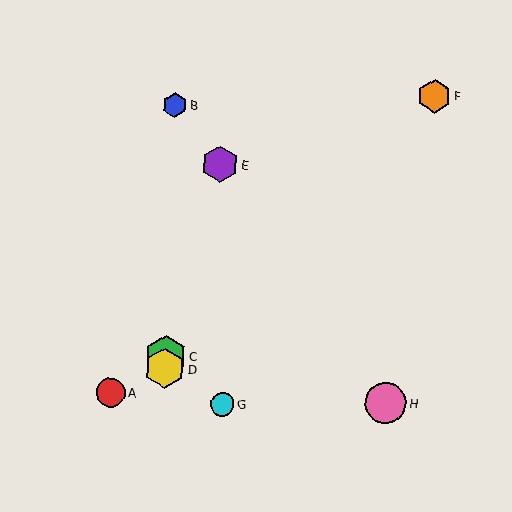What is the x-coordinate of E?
Object E is at x≈220.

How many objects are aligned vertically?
3 objects (B, C, D) are aligned vertically.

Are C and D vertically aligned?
Yes, both are at x≈165.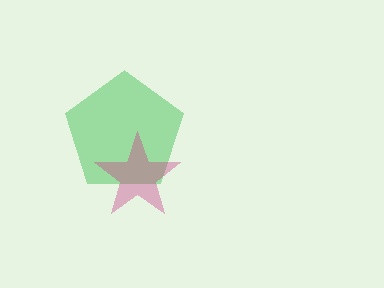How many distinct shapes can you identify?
There are 2 distinct shapes: a green pentagon, a magenta star.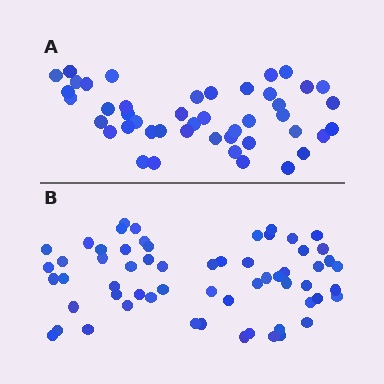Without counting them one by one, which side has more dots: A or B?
Region B (the bottom region) has more dots.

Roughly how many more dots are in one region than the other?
Region B has approximately 15 more dots than region A.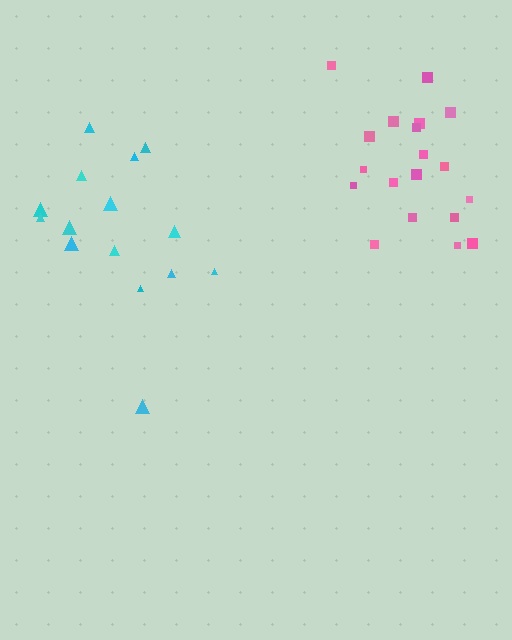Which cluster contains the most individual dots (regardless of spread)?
Pink (19).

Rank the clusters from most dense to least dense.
pink, cyan.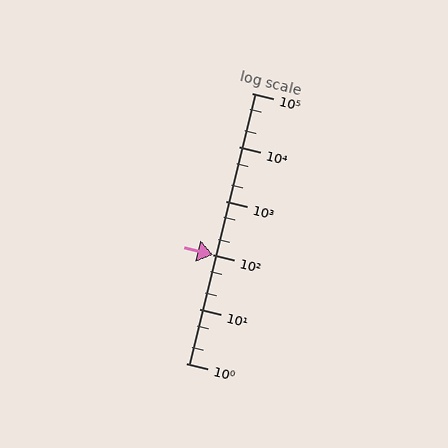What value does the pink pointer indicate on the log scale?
The pointer indicates approximately 100.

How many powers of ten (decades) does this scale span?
The scale spans 5 decades, from 1 to 100000.